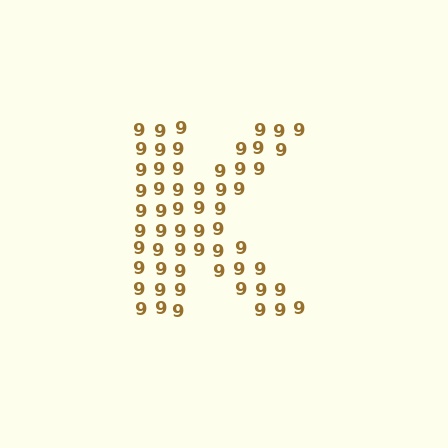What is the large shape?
The large shape is the letter K.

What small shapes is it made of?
It is made of small digit 9's.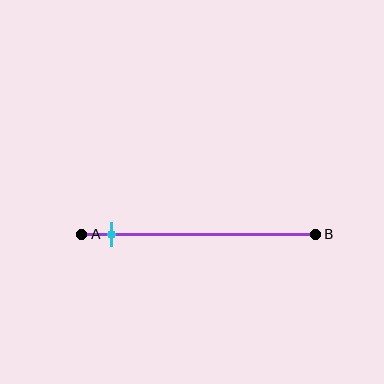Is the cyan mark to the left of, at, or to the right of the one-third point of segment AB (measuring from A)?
The cyan mark is to the left of the one-third point of segment AB.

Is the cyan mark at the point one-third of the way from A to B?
No, the mark is at about 15% from A, not at the 33% one-third point.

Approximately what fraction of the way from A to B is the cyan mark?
The cyan mark is approximately 15% of the way from A to B.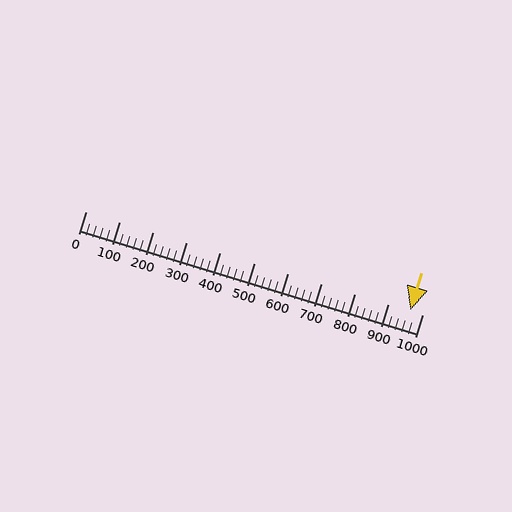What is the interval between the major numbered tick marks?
The major tick marks are spaced 100 units apart.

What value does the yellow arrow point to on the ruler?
The yellow arrow points to approximately 964.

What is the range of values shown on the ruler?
The ruler shows values from 0 to 1000.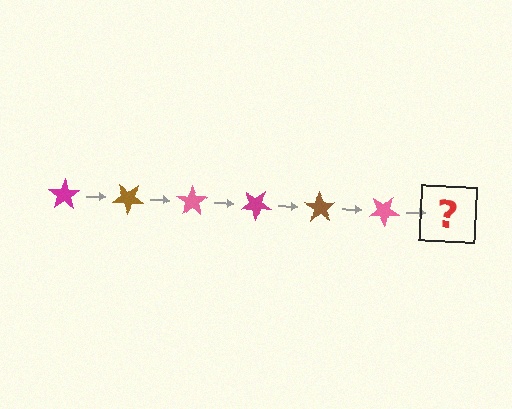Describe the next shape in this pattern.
It should be a magenta star, rotated 210 degrees from the start.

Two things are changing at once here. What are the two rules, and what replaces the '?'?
The two rules are that it rotates 35 degrees each step and the color cycles through magenta, brown, and pink. The '?' should be a magenta star, rotated 210 degrees from the start.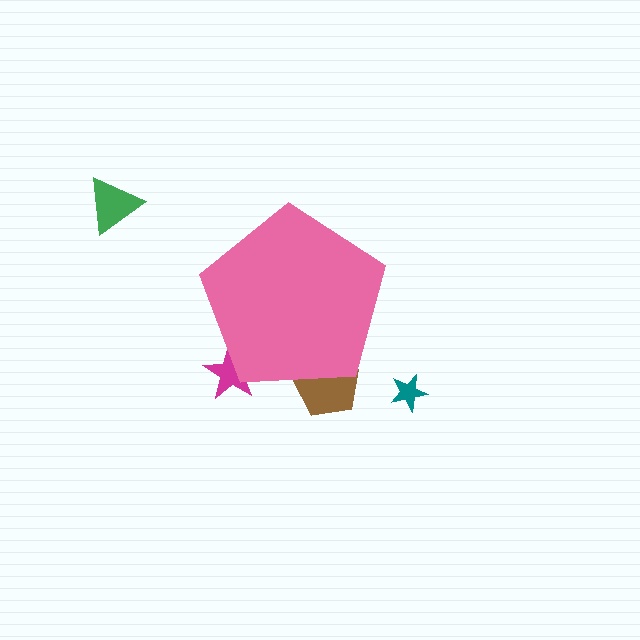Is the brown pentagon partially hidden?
Yes, the brown pentagon is partially hidden behind the pink pentagon.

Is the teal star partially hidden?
No, the teal star is fully visible.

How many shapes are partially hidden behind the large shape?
2 shapes are partially hidden.